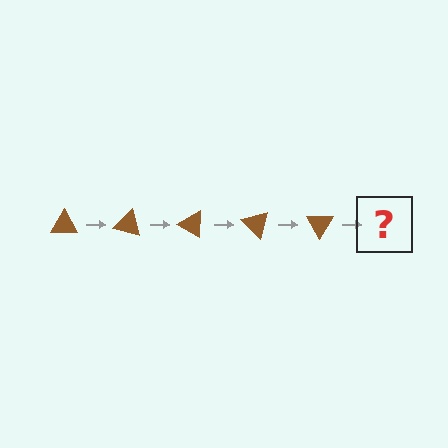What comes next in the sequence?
The next element should be a brown triangle rotated 75 degrees.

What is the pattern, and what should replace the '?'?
The pattern is that the triangle rotates 15 degrees each step. The '?' should be a brown triangle rotated 75 degrees.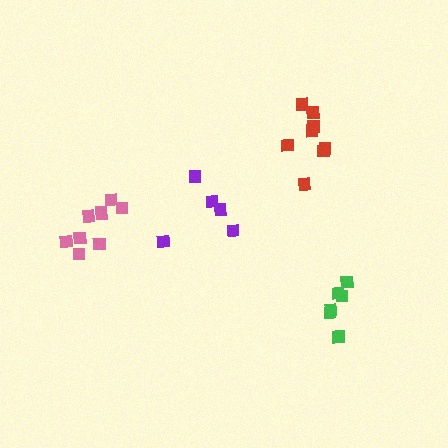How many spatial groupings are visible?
There are 4 spatial groupings.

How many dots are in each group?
Group 1: 5 dots, Group 2: 8 dots, Group 3: 6 dots, Group 4: 9 dots (28 total).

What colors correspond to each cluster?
The clusters are colored: purple, red, green, pink.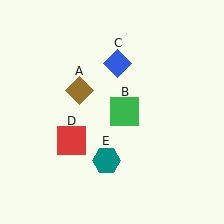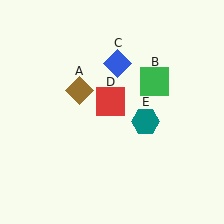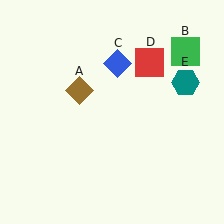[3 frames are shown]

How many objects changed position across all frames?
3 objects changed position: green square (object B), red square (object D), teal hexagon (object E).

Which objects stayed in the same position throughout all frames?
Brown diamond (object A) and blue diamond (object C) remained stationary.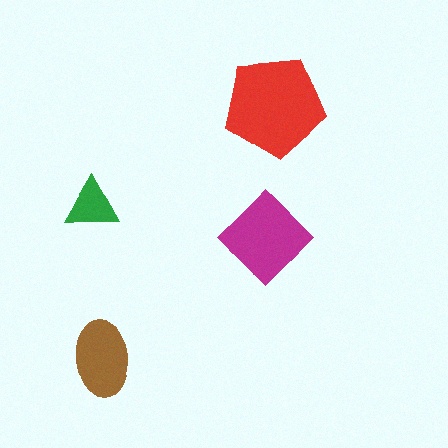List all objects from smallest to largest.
The green triangle, the brown ellipse, the magenta diamond, the red pentagon.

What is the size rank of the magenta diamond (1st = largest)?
2nd.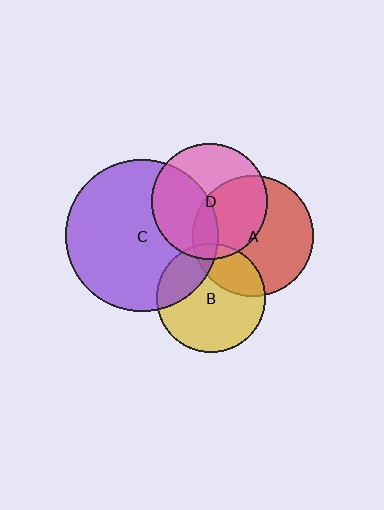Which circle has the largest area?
Circle C (purple).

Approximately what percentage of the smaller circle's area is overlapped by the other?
Approximately 45%.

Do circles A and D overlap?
Yes.